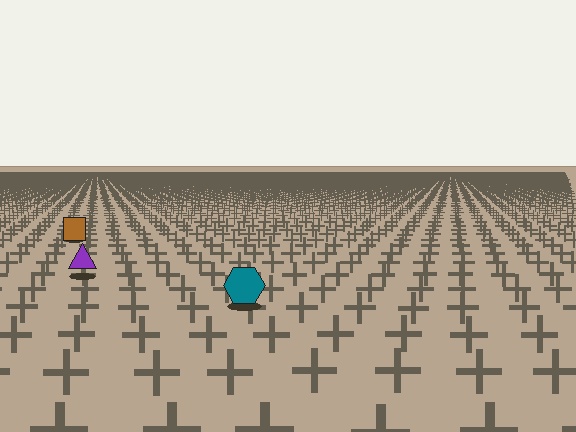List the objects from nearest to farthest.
From nearest to farthest: the teal hexagon, the purple triangle, the brown square.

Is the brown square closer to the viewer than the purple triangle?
No. The purple triangle is closer — you can tell from the texture gradient: the ground texture is coarser near it.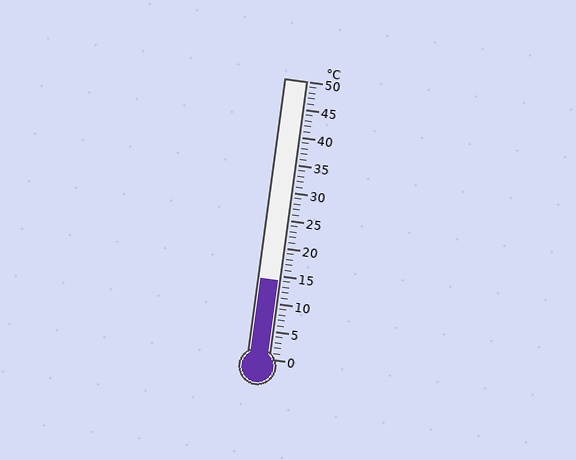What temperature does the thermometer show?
The thermometer shows approximately 14°C.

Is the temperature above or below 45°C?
The temperature is below 45°C.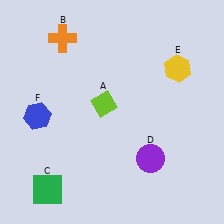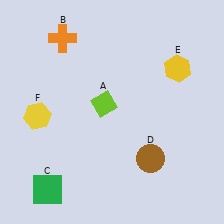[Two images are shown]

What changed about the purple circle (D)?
In Image 1, D is purple. In Image 2, it changed to brown.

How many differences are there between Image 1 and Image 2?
There are 2 differences between the two images.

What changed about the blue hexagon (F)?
In Image 1, F is blue. In Image 2, it changed to yellow.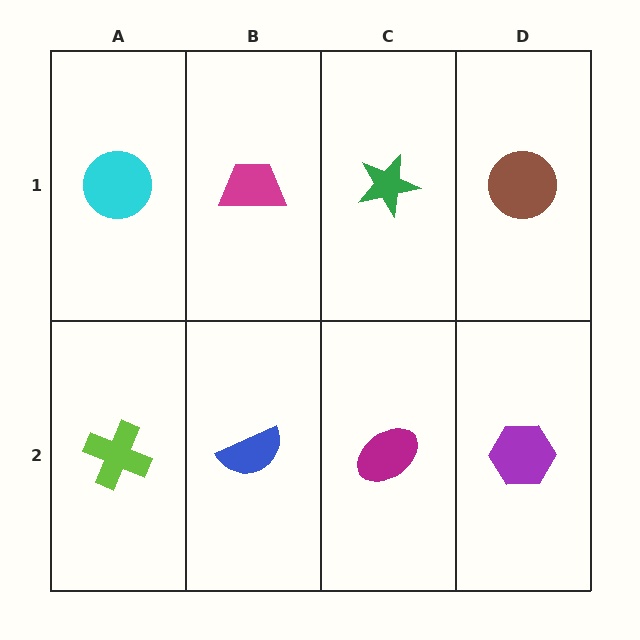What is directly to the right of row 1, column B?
A green star.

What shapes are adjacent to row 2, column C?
A green star (row 1, column C), a blue semicircle (row 2, column B), a purple hexagon (row 2, column D).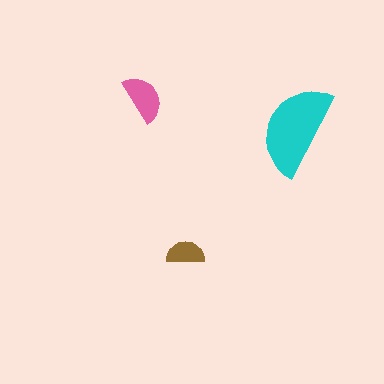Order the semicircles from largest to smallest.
the cyan one, the pink one, the brown one.